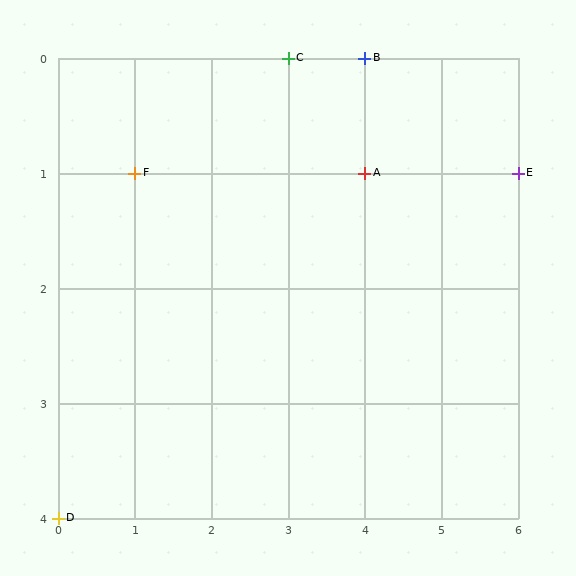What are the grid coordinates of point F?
Point F is at grid coordinates (1, 1).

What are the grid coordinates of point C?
Point C is at grid coordinates (3, 0).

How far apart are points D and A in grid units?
Points D and A are 4 columns and 3 rows apart (about 5.0 grid units diagonally).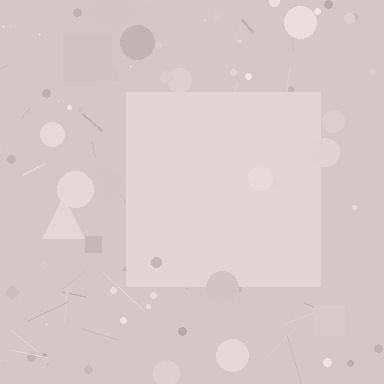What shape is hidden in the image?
A square is hidden in the image.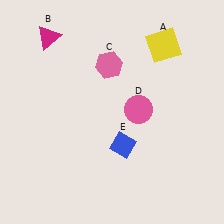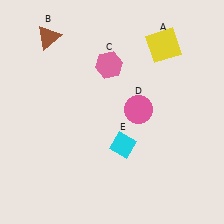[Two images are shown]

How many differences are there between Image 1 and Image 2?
There are 2 differences between the two images.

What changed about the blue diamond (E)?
In Image 1, E is blue. In Image 2, it changed to cyan.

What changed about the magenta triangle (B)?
In Image 1, B is magenta. In Image 2, it changed to brown.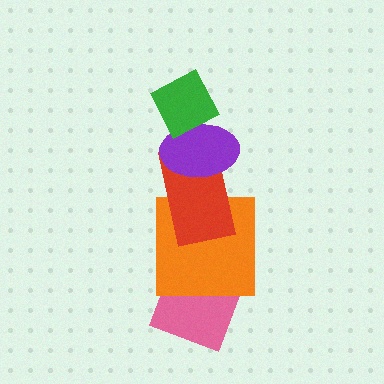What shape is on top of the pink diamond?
The orange square is on top of the pink diamond.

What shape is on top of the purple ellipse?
The green diamond is on top of the purple ellipse.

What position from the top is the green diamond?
The green diamond is 1st from the top.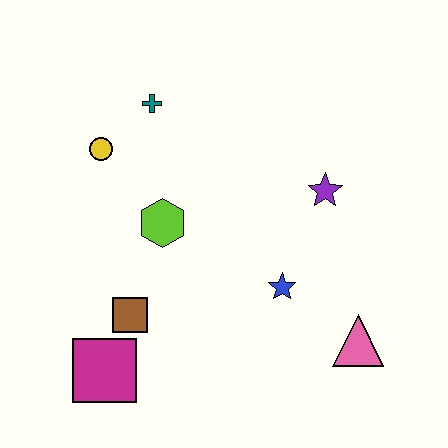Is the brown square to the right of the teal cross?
No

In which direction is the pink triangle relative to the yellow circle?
The pink triangle is to the right of the yellow circle.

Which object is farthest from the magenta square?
The purple star is farthest from the magenta square.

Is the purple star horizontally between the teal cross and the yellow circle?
No